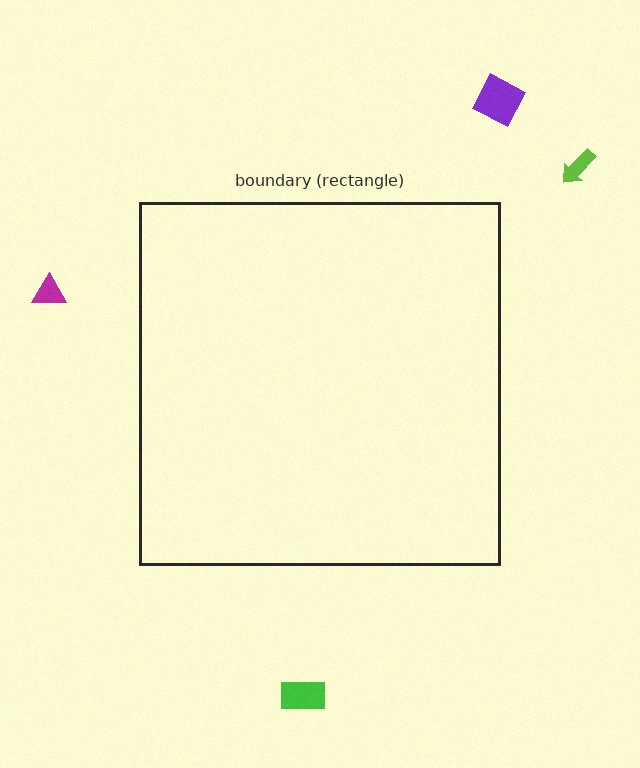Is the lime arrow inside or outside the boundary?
Outside.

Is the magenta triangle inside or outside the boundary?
Outside.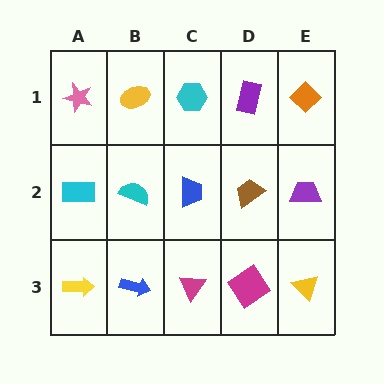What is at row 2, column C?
A blue trapezoid.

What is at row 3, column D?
A magenta diamond.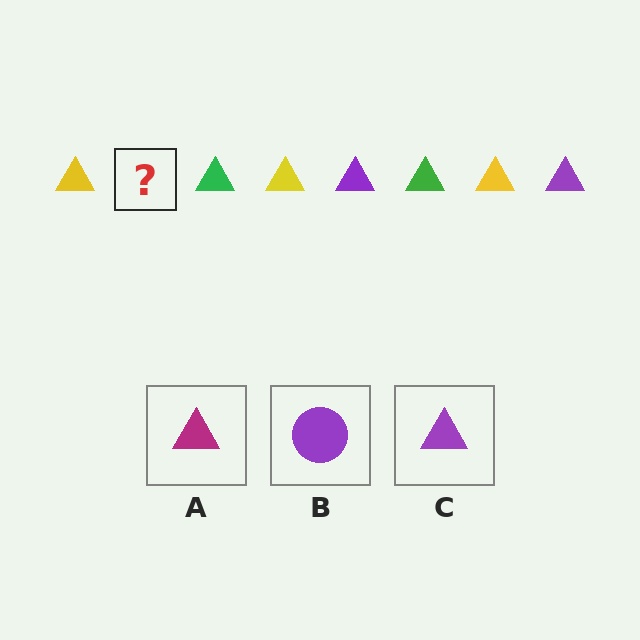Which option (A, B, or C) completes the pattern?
C.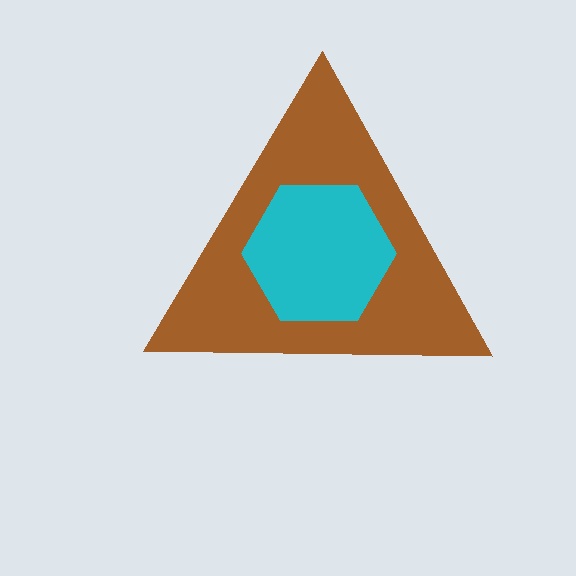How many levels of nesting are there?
2.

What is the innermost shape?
The cyan hexagon.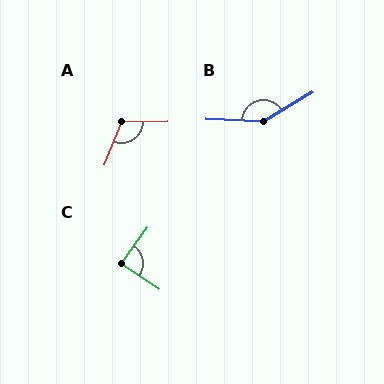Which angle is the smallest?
C, at approximately 89 degrees.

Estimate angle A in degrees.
Approximately 113 degrees.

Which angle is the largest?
B, at approximately 147 degrees.